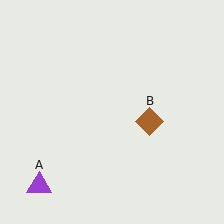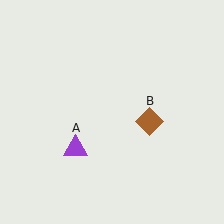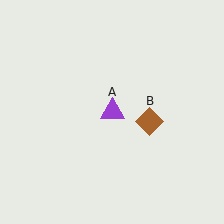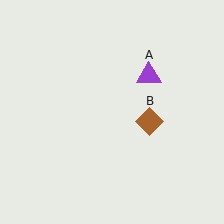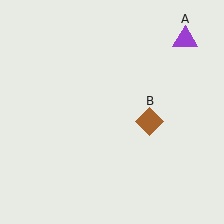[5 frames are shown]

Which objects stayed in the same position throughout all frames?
Brown diamond (object B) remained stationary.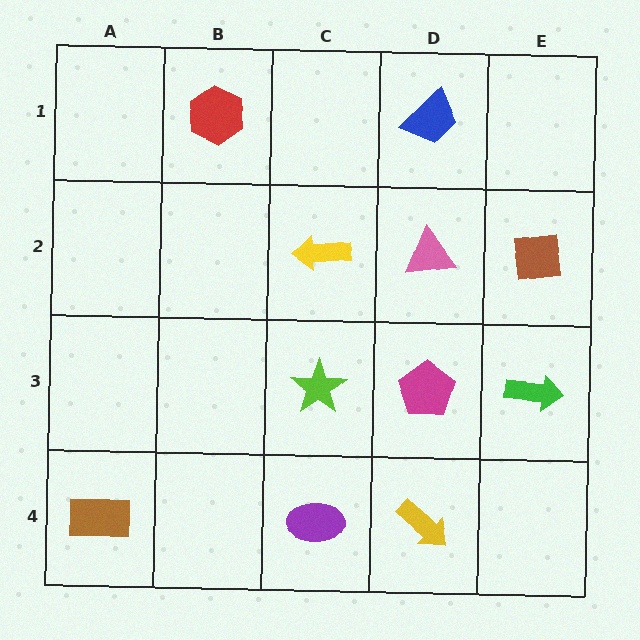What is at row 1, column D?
A blue trapezoid.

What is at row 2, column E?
A brown square.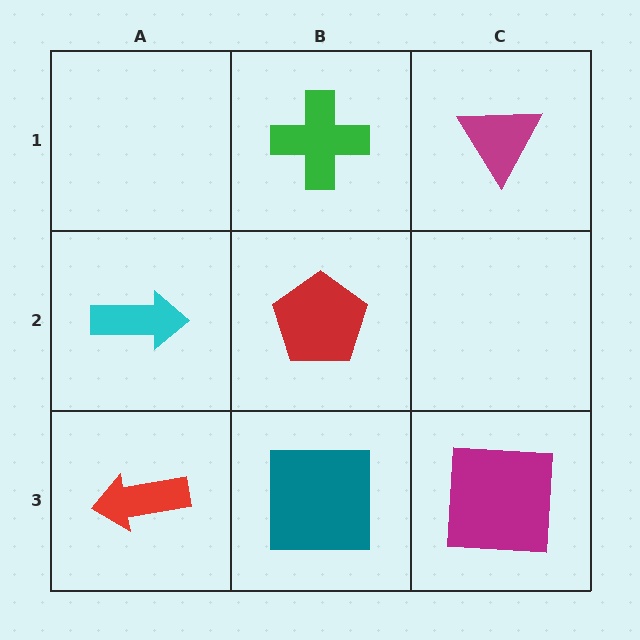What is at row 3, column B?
A teal square.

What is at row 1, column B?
A green cross.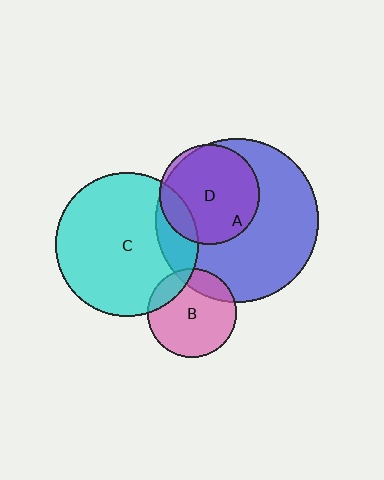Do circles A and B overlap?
Yes.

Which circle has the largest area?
Circle A (blue).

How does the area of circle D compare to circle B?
Approximately 1.3 times.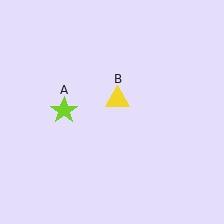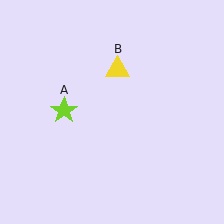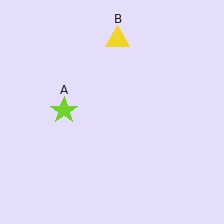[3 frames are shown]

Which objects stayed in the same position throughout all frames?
Lime star (object A) remained stationary.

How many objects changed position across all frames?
1 object changed position: yellow triangle (object B).